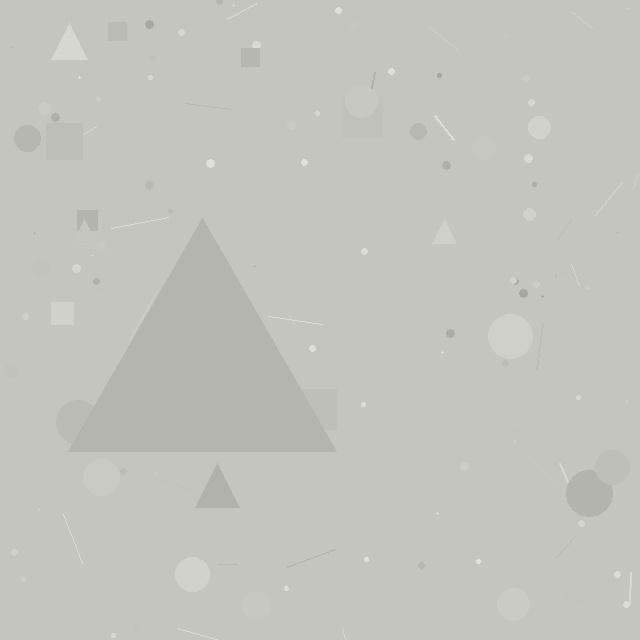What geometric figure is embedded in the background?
A triangle is embedded in the background.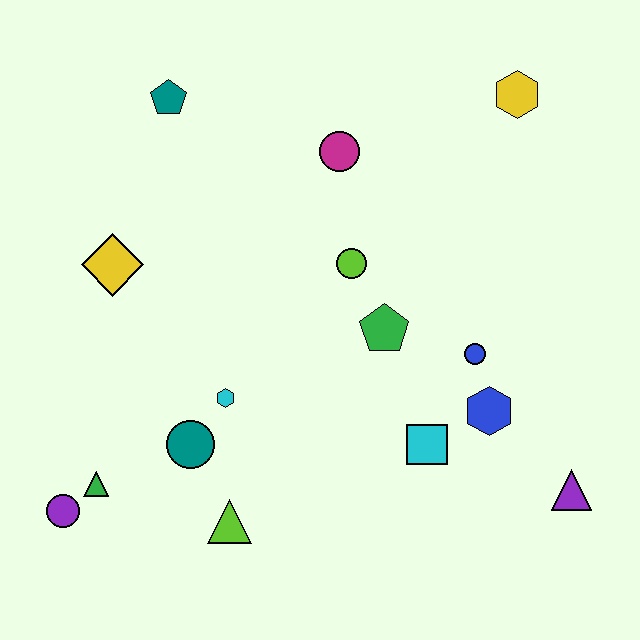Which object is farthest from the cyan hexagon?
The yellow hexagon is farthest from the cyan hexagon.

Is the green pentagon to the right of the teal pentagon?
Yes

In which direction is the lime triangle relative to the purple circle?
The lime triangle is to the right of the purple circle.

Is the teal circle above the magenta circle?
No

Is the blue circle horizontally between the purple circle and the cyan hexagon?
No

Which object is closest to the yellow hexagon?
The magenta circle is closest to the yellow hexagon.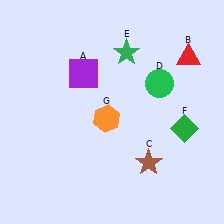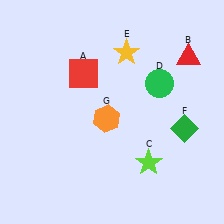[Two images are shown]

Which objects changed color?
A changed from purple to red. C changed from brown to lime. E changed from green to yellow.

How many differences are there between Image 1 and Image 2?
There are 3 differences between the two images.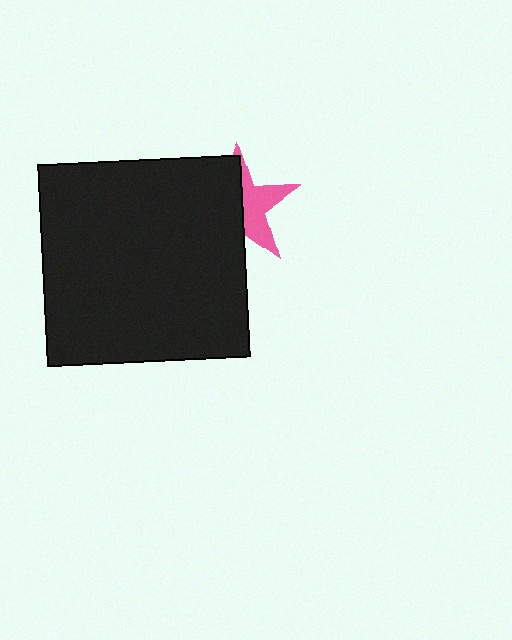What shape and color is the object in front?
The object in front is a black square.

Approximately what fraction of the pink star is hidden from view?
Roughly 56% of the pink star is hidden behind the black square.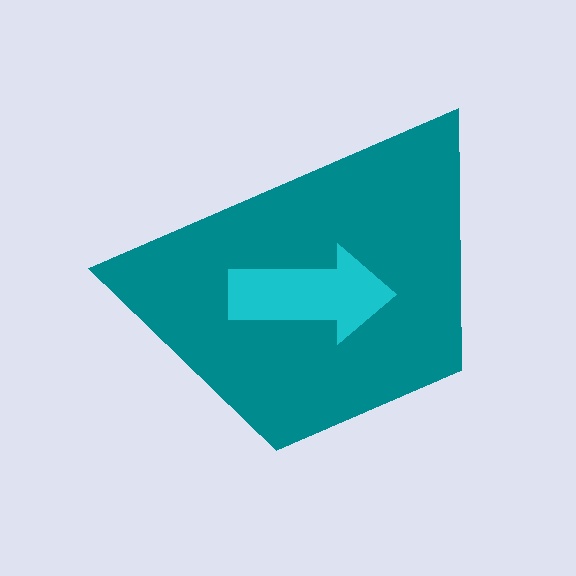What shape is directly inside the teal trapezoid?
The cyan arrow.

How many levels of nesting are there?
2.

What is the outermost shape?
The teal trapezoid.